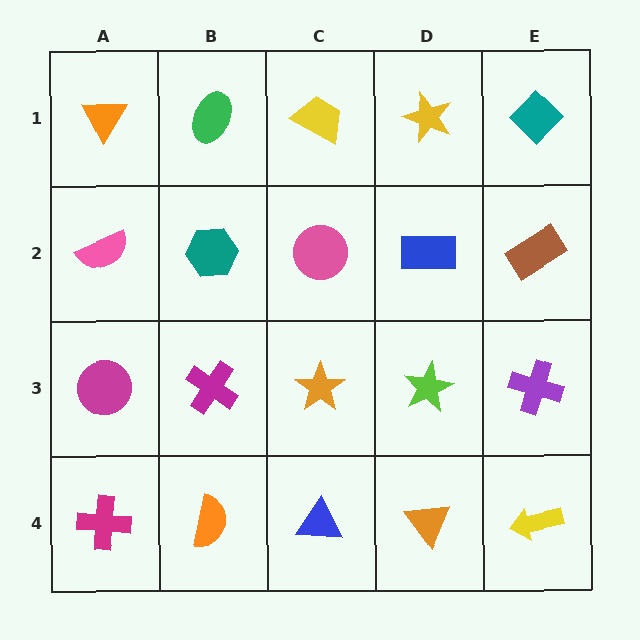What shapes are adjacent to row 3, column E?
A brown rectangle (row 2, column E), a yellow arrow (row 4, column E), a lime star (row 3, column D).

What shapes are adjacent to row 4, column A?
A magenta circle (row 3, column A), an orange semicircle (row 4, column B).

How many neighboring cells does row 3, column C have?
4.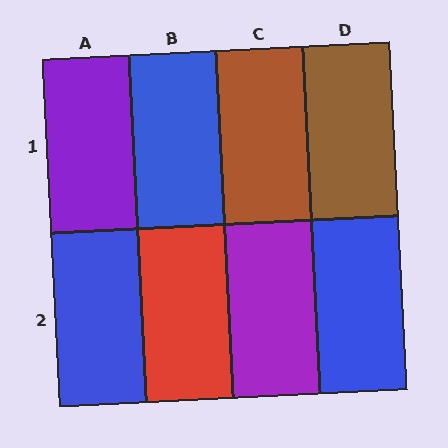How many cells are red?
1 cell is red.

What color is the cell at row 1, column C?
Brown.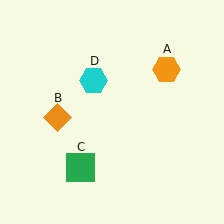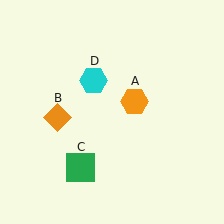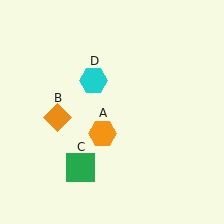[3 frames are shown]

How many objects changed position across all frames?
1 object changed position: orange hexagon (object A).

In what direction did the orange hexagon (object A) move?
The orange hexagon (object A) moved down and to the left.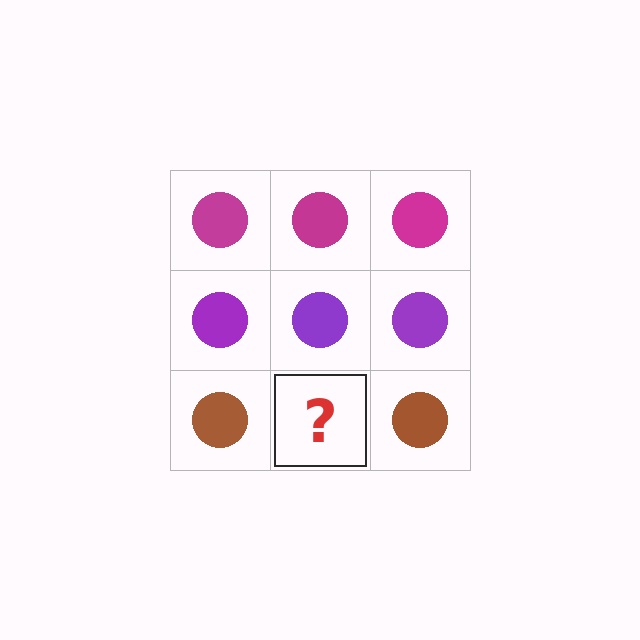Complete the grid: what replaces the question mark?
The question mark should be replaced with a brown circle.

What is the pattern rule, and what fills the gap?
The rule is that each row has a consistent color. The gap should be filled with a brown circle.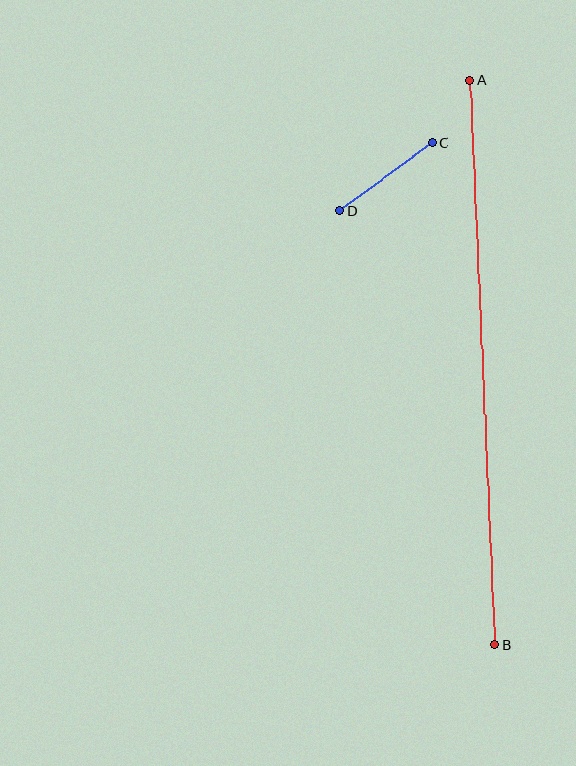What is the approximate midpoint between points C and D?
The midpoint is at approximately (386, 177) pixels.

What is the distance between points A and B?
The distance is approximately 565 pixels.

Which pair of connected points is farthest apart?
Points A and B are farthest apart.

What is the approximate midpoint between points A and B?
The midpoint is at approximately (482, 363) pixels.